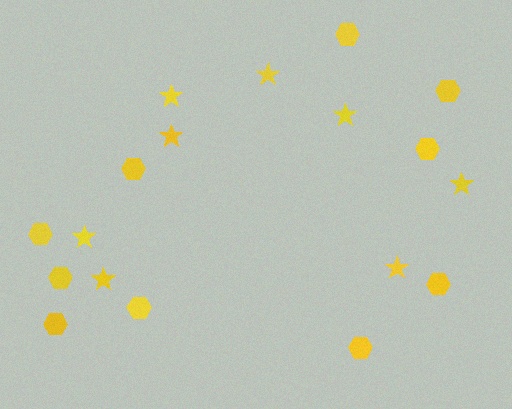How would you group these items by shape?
There are 2 groups: one group of stars (8) and one group of hexagons (10).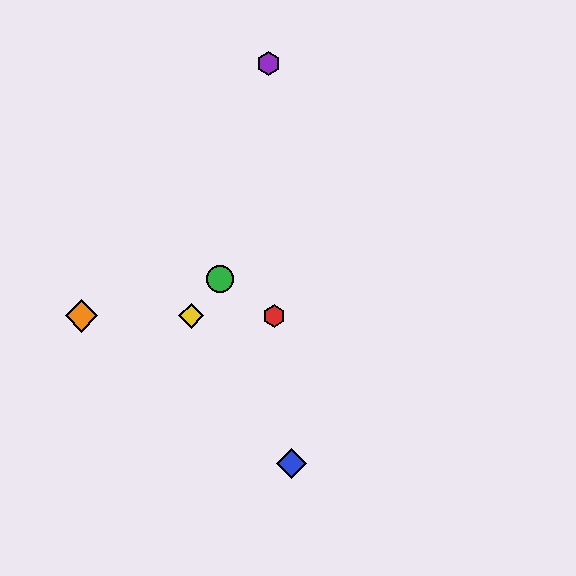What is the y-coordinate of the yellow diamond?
The yellow diamond is at y≈316.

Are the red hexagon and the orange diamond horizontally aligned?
Yes, both are at y≈316.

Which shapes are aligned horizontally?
The red hexagon, the yellow diamond, the orange diamond are aligned horizontally.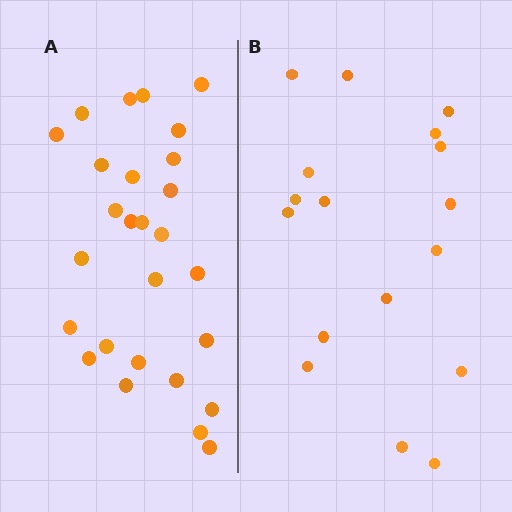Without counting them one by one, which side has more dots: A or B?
Region A (the left region) has more dots.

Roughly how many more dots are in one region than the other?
Region A has roughly 10 or so more dots than region B.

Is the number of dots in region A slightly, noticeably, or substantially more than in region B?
Region A has substantially more. The ratio is roughly 1.6 to 1.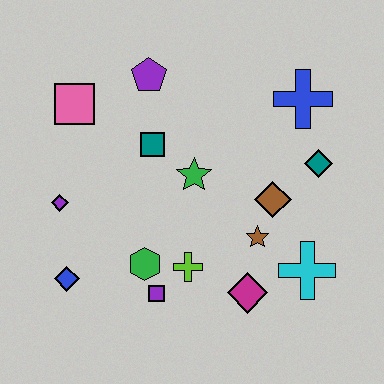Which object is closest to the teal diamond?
The brown diamond is closest to the teal diamond.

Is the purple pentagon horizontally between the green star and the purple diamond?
Yes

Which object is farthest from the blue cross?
The blue diamond is farthest from the blue cross.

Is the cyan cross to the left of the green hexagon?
No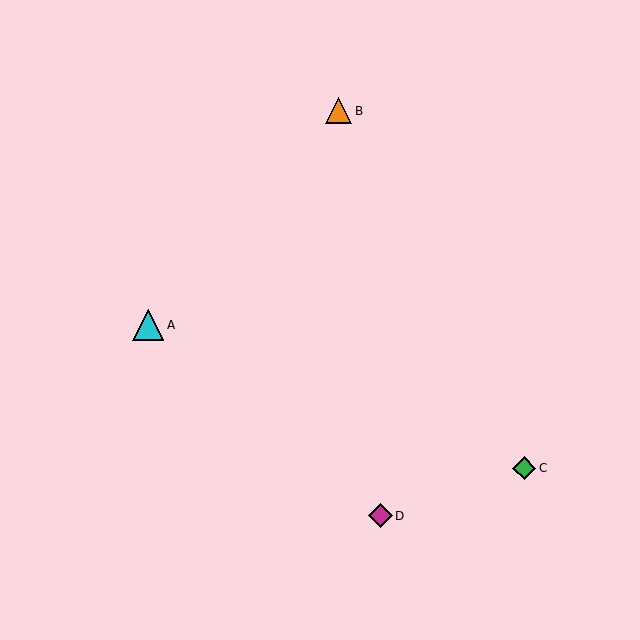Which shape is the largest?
The cyan triangle (labeled A) is the largest.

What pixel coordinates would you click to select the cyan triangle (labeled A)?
Click at (148, 325) to select the cyan triangle A.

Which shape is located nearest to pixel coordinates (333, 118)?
The orange triangle (labeled B) at (339, 111) is nearest to that location.